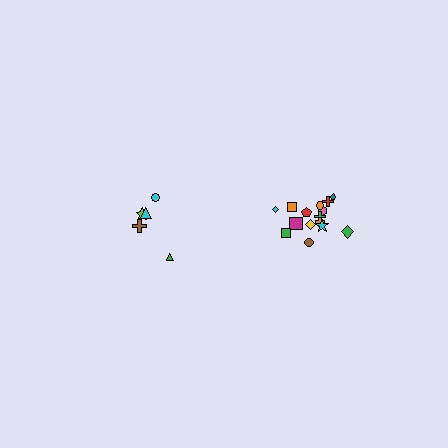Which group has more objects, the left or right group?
The right group.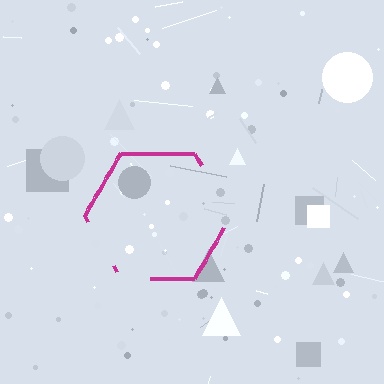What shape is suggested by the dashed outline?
The dashed outline suggests a hexagon.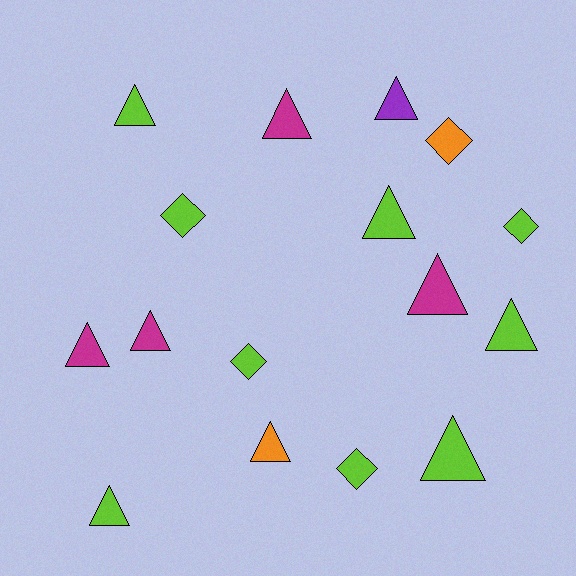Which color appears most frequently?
Lime, with 9 objects.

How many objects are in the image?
There are 16 objects.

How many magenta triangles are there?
There are 4 magenta triangles.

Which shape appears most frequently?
Triangle, with 11 objects.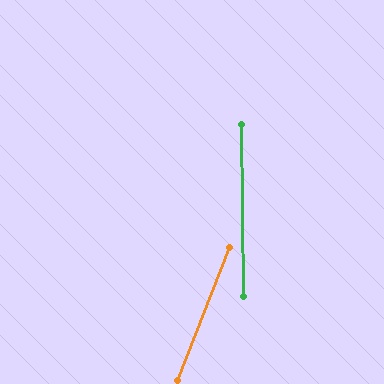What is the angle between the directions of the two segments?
Approximately 22 degrees.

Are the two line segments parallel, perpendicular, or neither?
Neither parallel nor perpendicular — they differ by about 22°.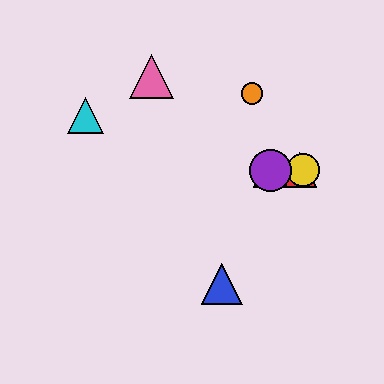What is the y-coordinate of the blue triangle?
The blue triangle is at y≈284.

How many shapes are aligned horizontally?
4 shapes (the red triangle, the green triangle, the yellow circle, the purple circle) are aligned horizontally.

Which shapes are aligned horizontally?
The red triangle, the green triangle, the yellow circle, the purple circle are aligned horizontally.